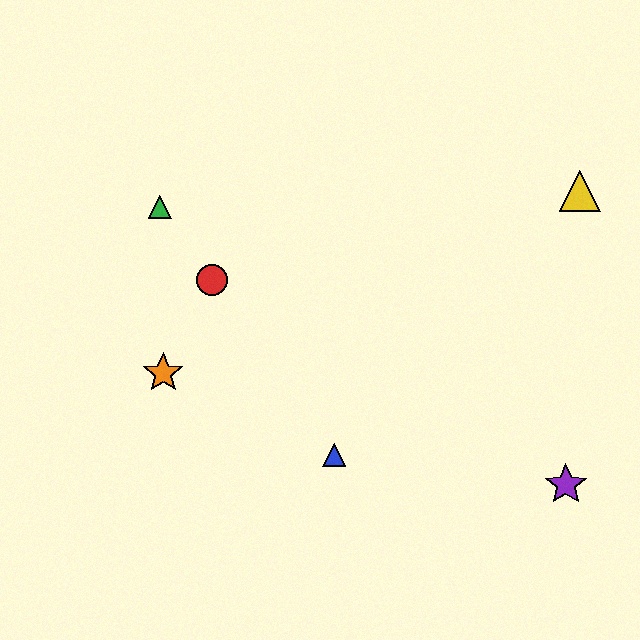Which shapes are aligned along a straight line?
The red circle, the blue triangle, the green triangle are aligned along a straight line.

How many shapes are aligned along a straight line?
3 shapes (the red circle, the blue triangle, the green triangle) are aligned along a straight line.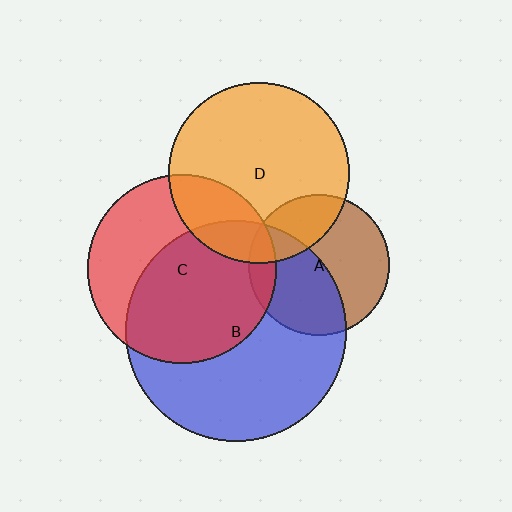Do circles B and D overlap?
Yes.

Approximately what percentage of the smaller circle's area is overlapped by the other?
Approximately 15%.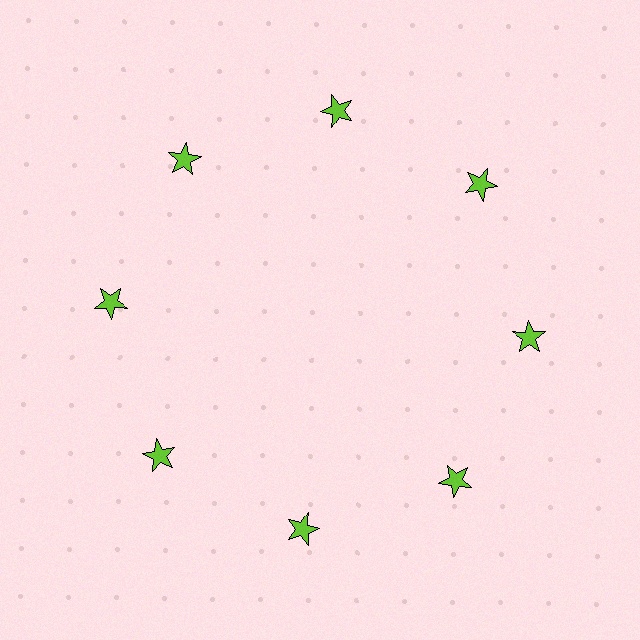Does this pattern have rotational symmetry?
Yes, this pattern has 8-fold rotational symmetry. It looks the same after rotating 45 degrees around the center.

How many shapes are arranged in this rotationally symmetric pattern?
There are 8 shapes, arranged in 8 groups of 1.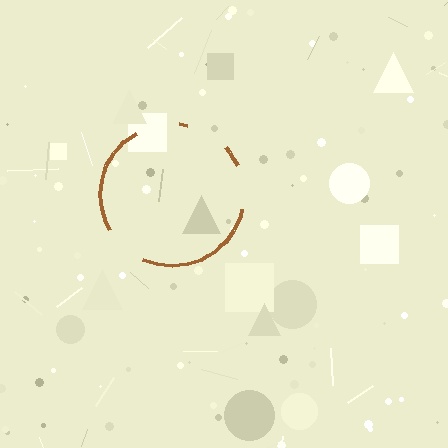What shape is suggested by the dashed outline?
The dashed outline suggests a circle.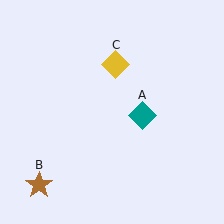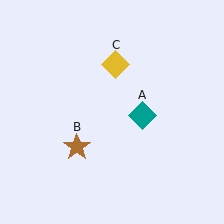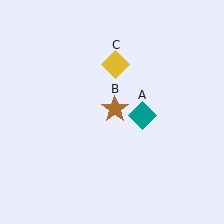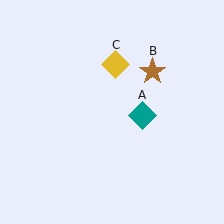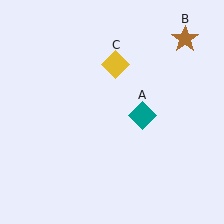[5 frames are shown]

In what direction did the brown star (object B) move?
The brown star (object B) moved up and to the right.